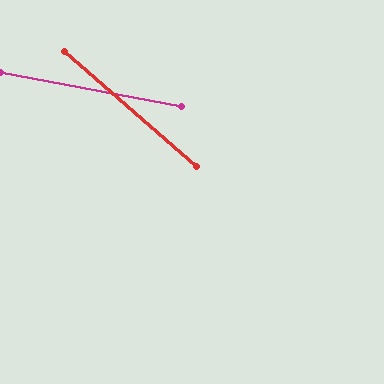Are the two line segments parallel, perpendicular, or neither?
Neither parallel nor perpendicular — they differ by about 31°.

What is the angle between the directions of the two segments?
Approximately 31 degrees.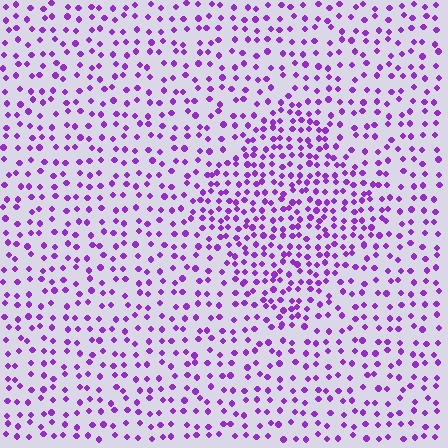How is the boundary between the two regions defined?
The boundary is defined by a change in element density (approximately 1.8x ratio). All elements are the same color, size, and shape.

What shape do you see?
I see a diamond.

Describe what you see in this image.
The image contains small purple elements arranged at two different densities. A diamond-shaped region is visible where the elements are more densely packed than the surrounding area.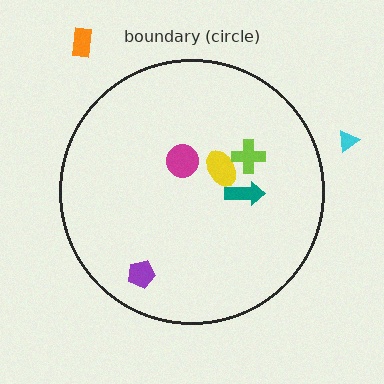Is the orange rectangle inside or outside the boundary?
Outside.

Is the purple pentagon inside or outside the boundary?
Inside.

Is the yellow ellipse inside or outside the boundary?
Inside.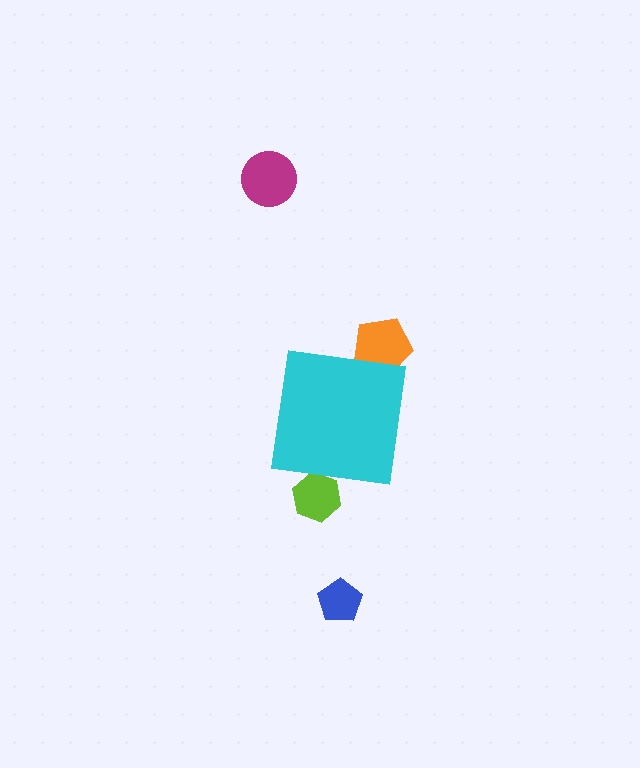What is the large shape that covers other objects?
A cyan square.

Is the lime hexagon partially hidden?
Yes, the lime hexagon is partially hidden behind the cyan square.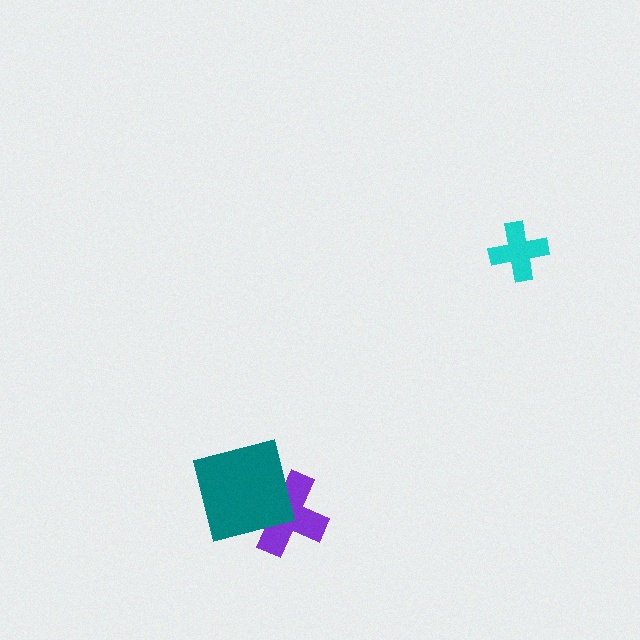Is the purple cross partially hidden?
Yes, it is partially covered by another shape.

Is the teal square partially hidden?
No, no other shape covers it.